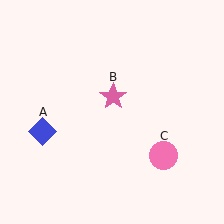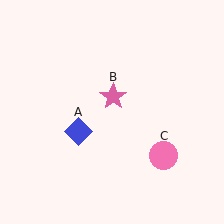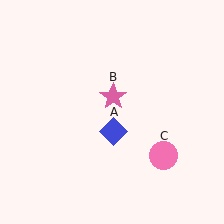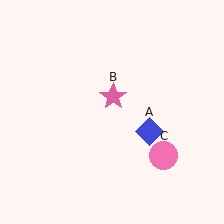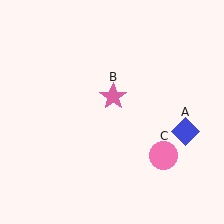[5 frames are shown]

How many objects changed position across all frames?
1 object changed position: blue diamond (object A).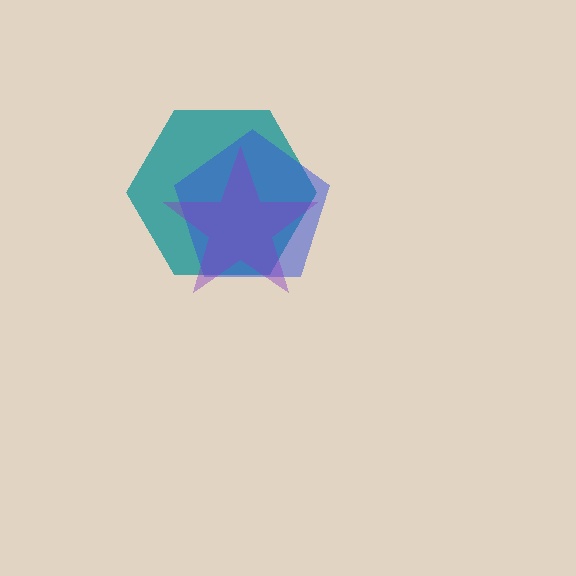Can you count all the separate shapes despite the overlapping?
Yes, there are 3 separate shapes.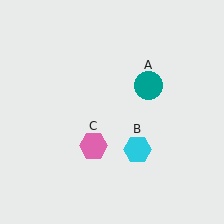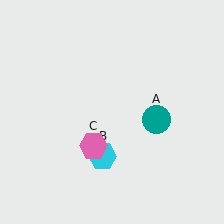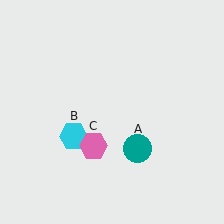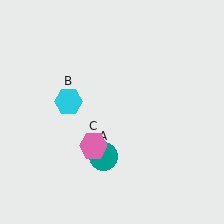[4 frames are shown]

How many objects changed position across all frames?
2 objects changed position: teal circle (object A), cyan hexagon (object B).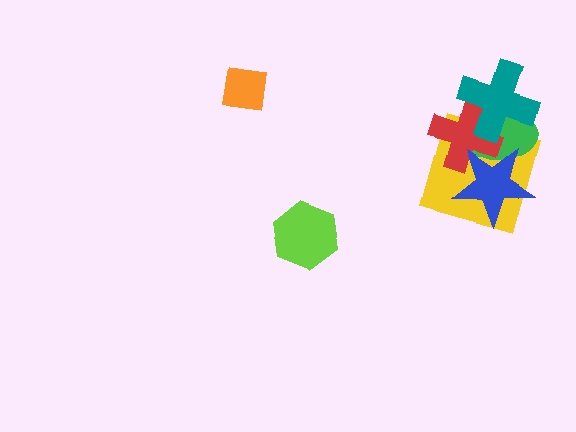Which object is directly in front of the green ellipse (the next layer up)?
The red cross is directly in front of the green ellipse.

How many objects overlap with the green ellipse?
4 objects overlap with the green ellipse.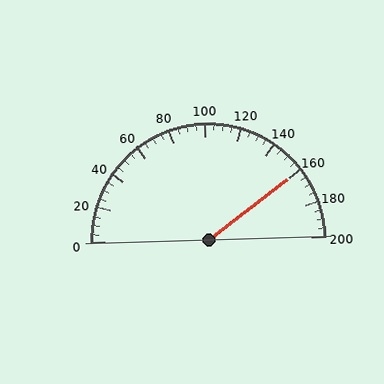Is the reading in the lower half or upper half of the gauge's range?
The reading is in the upper half of the range (0 to 200).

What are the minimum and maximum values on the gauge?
The gauge ranges from 0 to 200.